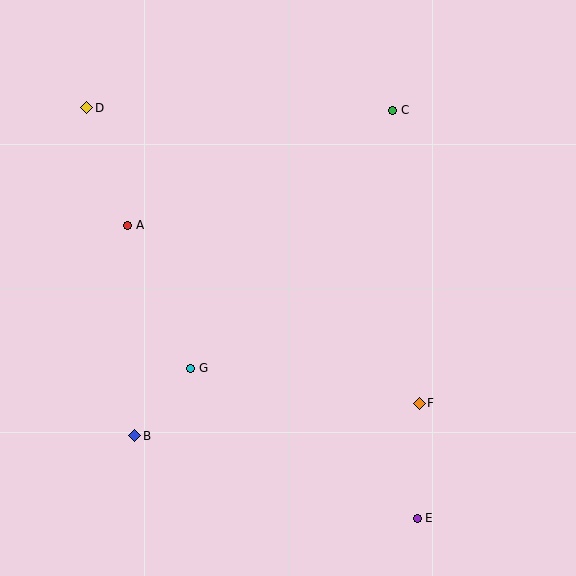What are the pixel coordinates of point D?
Point D is at (87, 108).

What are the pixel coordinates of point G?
Point G is at (191, 368).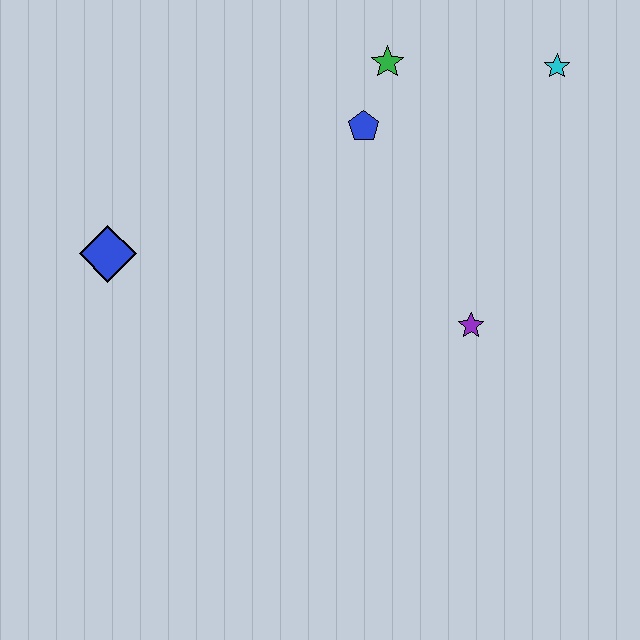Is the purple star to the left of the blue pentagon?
No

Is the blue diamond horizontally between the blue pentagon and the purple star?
No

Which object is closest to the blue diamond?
The blue pentagon is closest to the blue diamond.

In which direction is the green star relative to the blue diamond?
The green star is to the right of the blue diamond.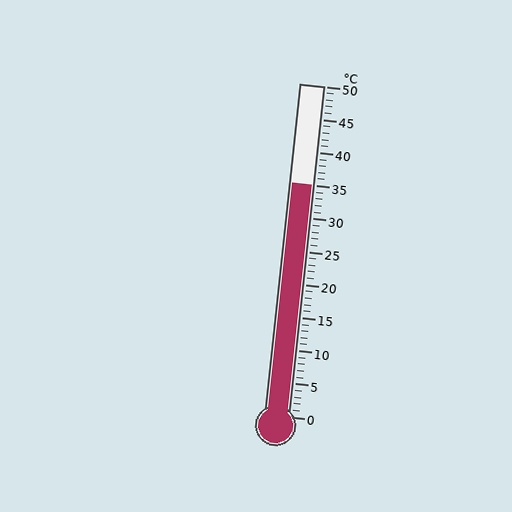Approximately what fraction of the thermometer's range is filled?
The thermometer is filled to approximately 70% of its range.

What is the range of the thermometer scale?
The thermometer scale ranges from 0°C to 50°C.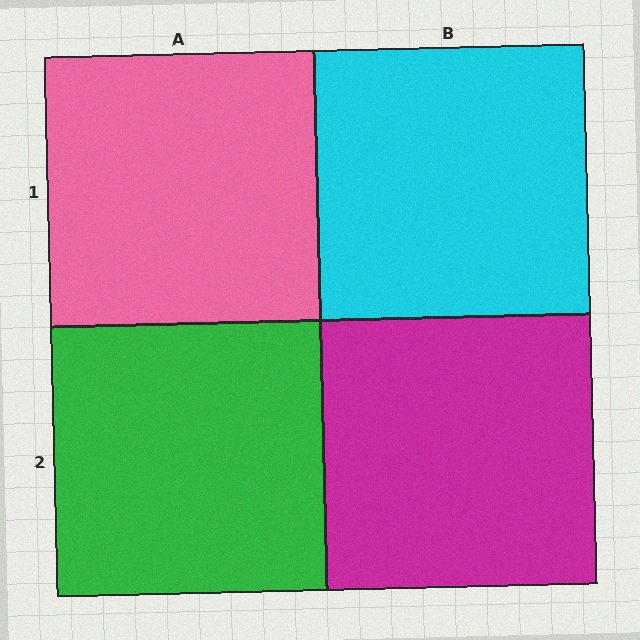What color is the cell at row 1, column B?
Cyan.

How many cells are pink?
1 cell is pink.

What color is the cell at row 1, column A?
Pink.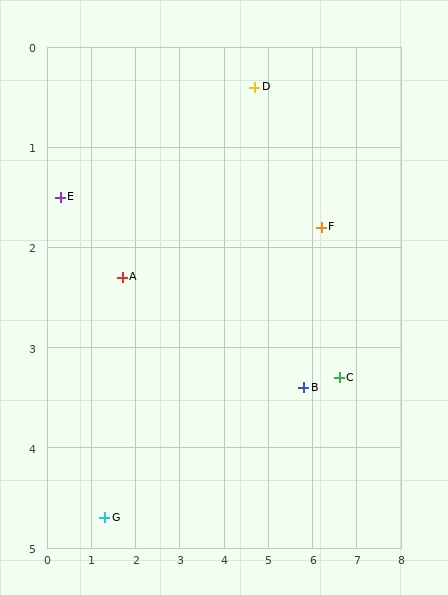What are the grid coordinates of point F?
Point F is at approximately (6.2, 1.8).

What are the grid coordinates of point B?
Point B is at approximately (5.8, 3.4).